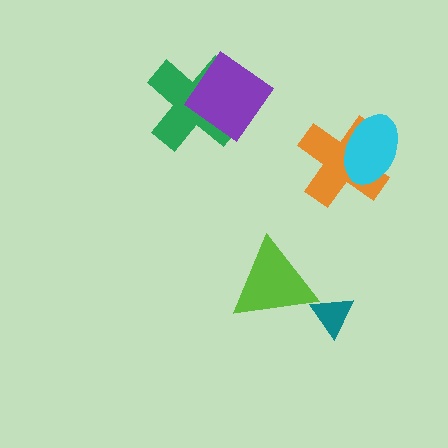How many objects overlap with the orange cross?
1 object overlaps with the orange cross.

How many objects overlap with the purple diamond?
1 object overlaps with the purple diamond.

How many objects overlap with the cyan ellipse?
1 object overlaps with the cyan ellipse.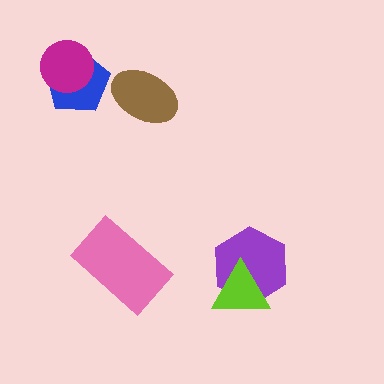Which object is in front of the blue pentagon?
The magenta circle is in front of the blue pentagon.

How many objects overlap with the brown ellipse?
0 objects overlap with the brown ellipse.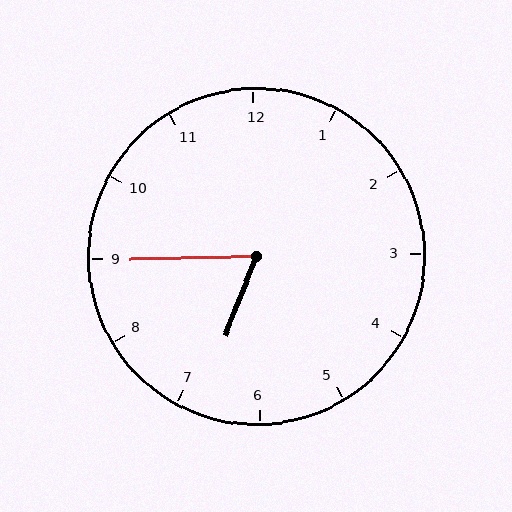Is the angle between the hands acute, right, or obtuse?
It is acute.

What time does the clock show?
6:45.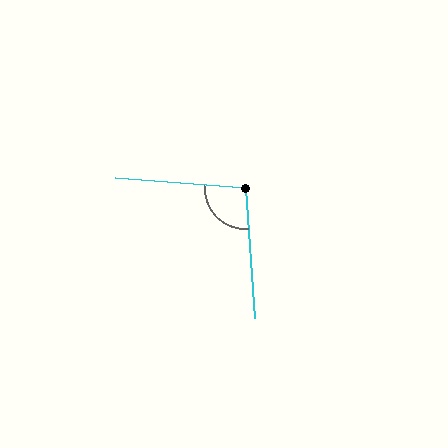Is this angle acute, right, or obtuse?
It is obtuse.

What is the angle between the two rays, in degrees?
Approximately 98 degrees.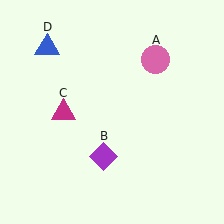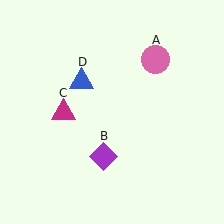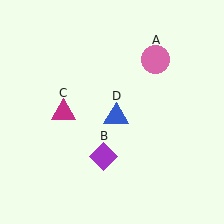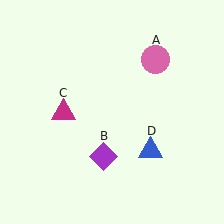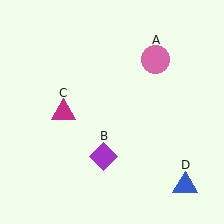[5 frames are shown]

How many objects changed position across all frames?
1 object changed position: blue triangle (object D).